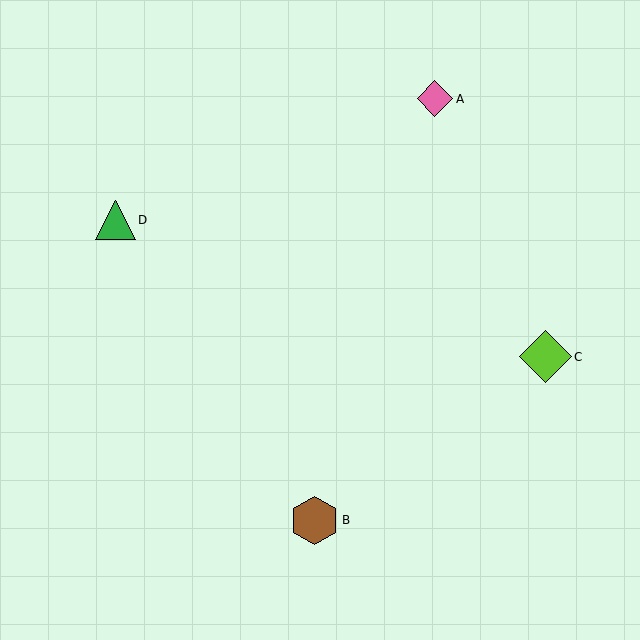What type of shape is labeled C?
Shape C is a lime diamond.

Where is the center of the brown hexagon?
The center of the brown hexagon is at (315, 520).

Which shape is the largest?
The lime diamond (labeled C) is the largest.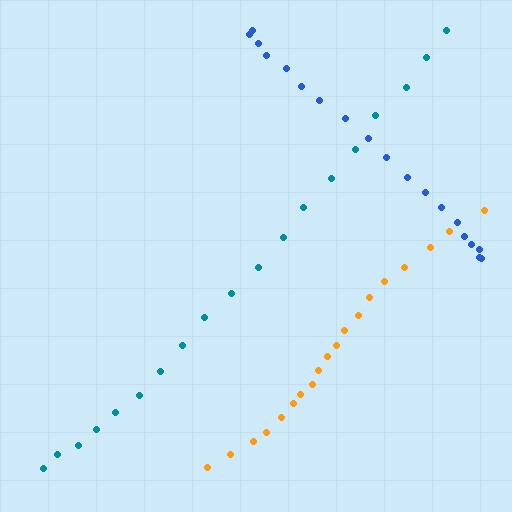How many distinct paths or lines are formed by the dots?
There are 3 distinct paths.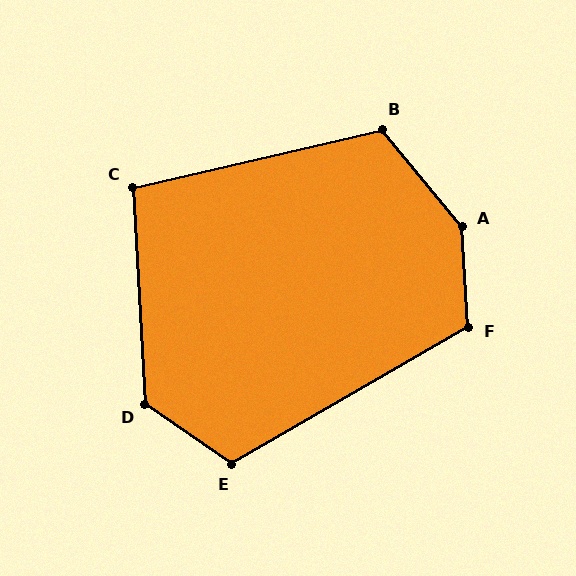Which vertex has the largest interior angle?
A, at approximately 144 degrees.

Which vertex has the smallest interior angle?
C, at approximately 100 degrees.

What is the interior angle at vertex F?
Approximately 116 degrees (obtuse).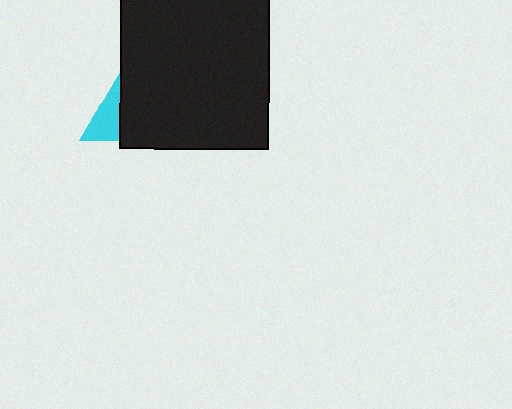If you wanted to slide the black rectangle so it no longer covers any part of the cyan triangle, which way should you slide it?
Slide it right — that is the most direct way to separate the two shapes.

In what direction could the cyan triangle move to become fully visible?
The cyan triangle could move left. That would shift it out from behind the black rectangle entirely.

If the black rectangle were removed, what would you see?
You would see the complete cyan triangle.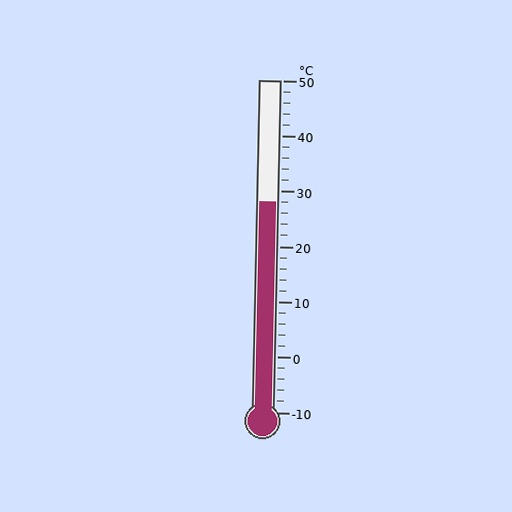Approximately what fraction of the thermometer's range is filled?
The thermometer is filled to approximately 65% of its range.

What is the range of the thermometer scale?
The thermometer scale ranges from -10°C to 50°C.